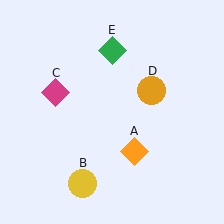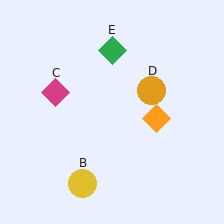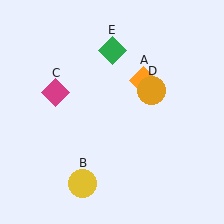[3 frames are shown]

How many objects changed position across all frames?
1 object changed position: orange diamond (object A).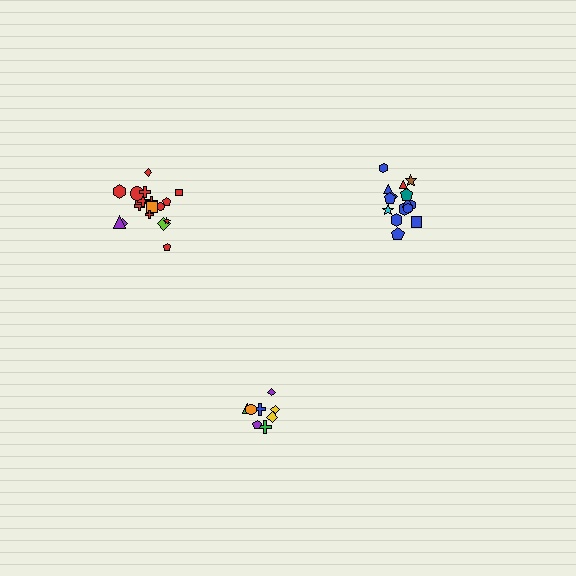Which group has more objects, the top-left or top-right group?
The top-left group.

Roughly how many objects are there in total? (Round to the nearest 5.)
Roughly 40 objects in total.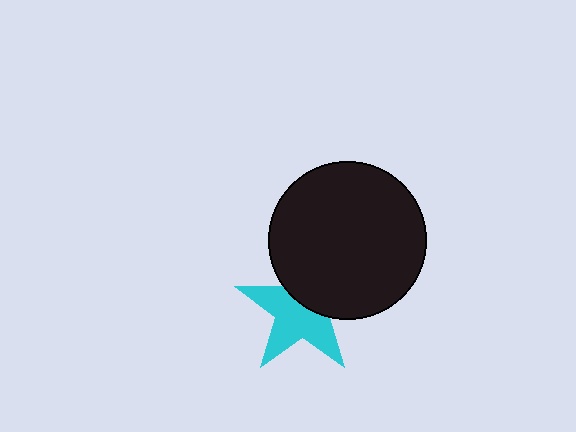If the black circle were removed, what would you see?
You would see the complete cyan star.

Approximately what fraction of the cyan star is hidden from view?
Roughly 41% of the cyan star is hidden behind the black circle.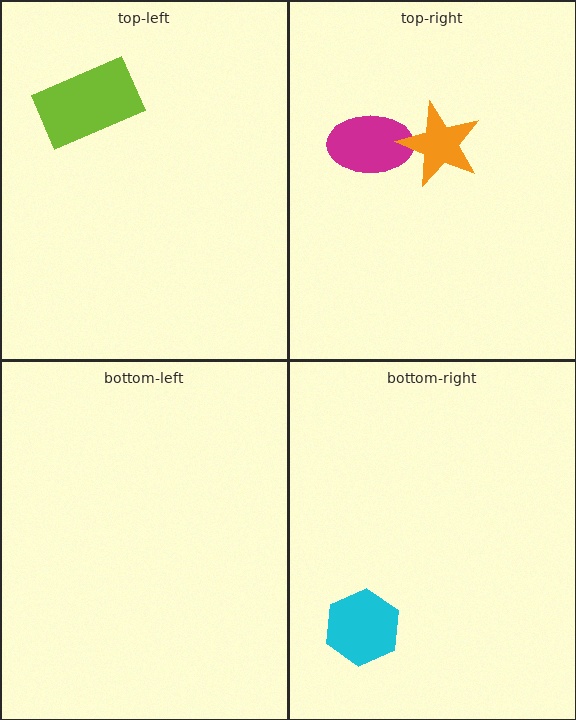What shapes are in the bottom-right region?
The cyan hexagon.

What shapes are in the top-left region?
The lime rectangle.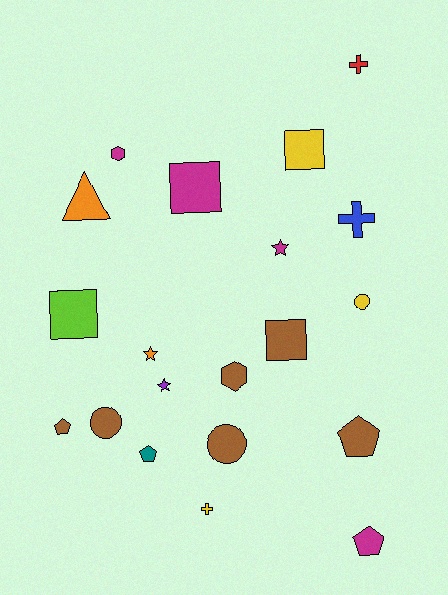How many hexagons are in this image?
There are 2 hexagons.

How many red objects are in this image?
There is 1 red object.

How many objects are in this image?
There are 20 objects.